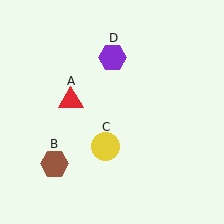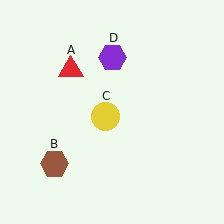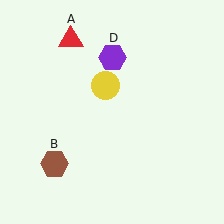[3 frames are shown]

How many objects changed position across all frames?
2 objects changed position: red triangle (object A), yellow circle (object C).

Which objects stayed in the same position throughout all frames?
Brown hexagon (object B) and purple hexagon (object D) remained stationary.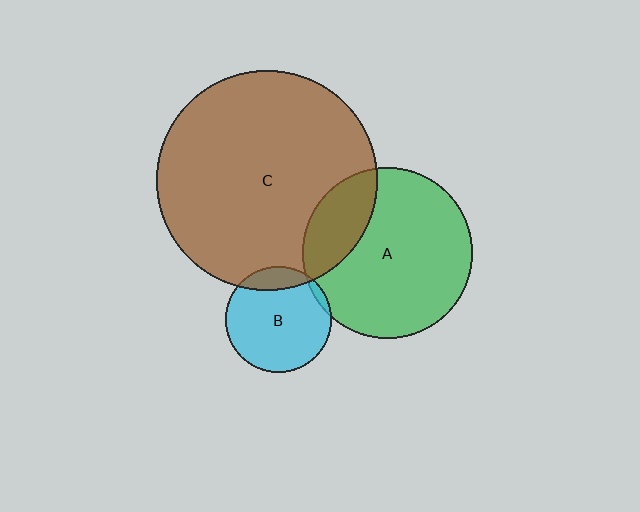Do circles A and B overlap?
Yes.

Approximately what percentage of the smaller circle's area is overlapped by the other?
Approximately 5%.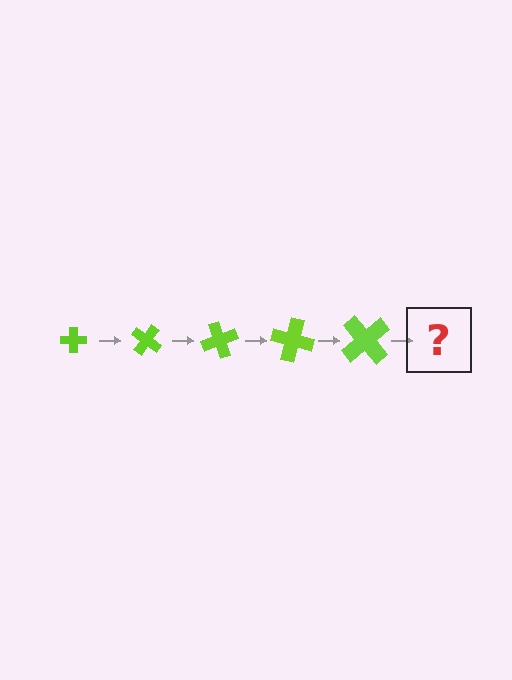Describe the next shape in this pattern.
It should be a cross, larger than the previous one and rotated 175 degrees from the start.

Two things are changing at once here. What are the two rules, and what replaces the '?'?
The two rules are that the cross grows larger each step and it rotates 35 degrees each step. The '?' should be a cross, larger than the previous one and rotated 175 degrees from the start.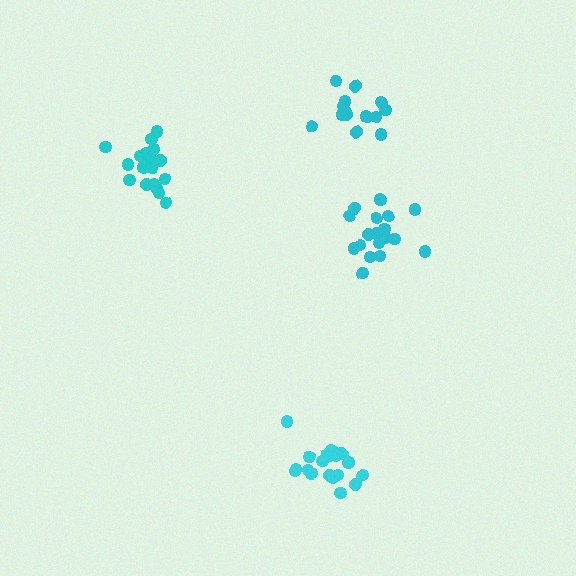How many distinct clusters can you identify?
There are 4 distinct clusters.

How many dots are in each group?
Group 1: 19 dots, Group 2: 21 dots, Group 3: 16 dots, Group 4: 20 dots (76 total).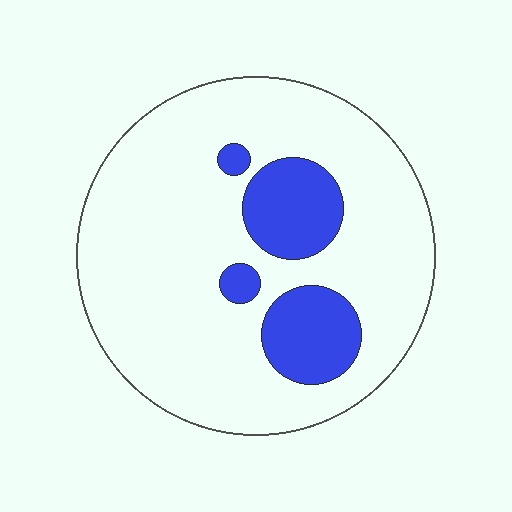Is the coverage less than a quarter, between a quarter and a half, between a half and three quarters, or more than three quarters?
Less than a quarter.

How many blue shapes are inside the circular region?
4.